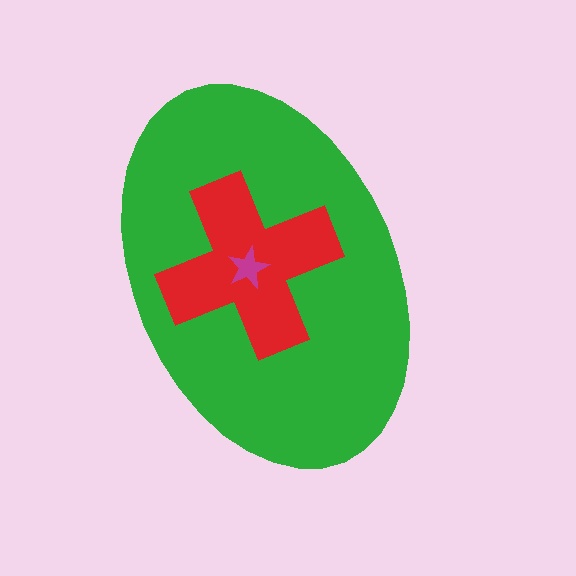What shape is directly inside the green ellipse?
The red cross.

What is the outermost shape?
The green ellipse.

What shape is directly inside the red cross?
The magenta star.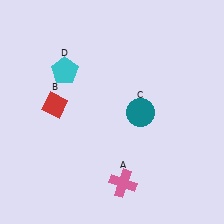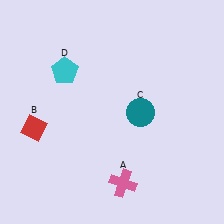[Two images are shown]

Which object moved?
The red diamond (B) moved down.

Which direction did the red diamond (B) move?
The red diamond (B) moved down.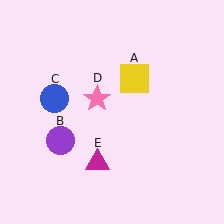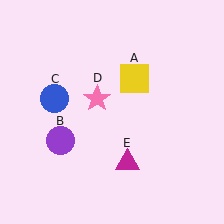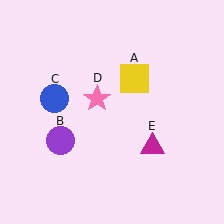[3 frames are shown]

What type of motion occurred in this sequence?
The magenta triangle (object E) rotated counterclockwise around the center of the scene.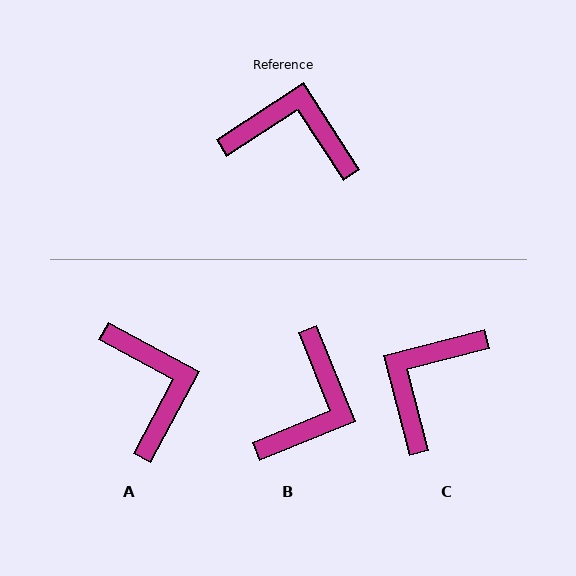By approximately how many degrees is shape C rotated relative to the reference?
Approximately 71 degrees counter-clockwise.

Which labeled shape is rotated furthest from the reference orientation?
B, about 101 degrees away.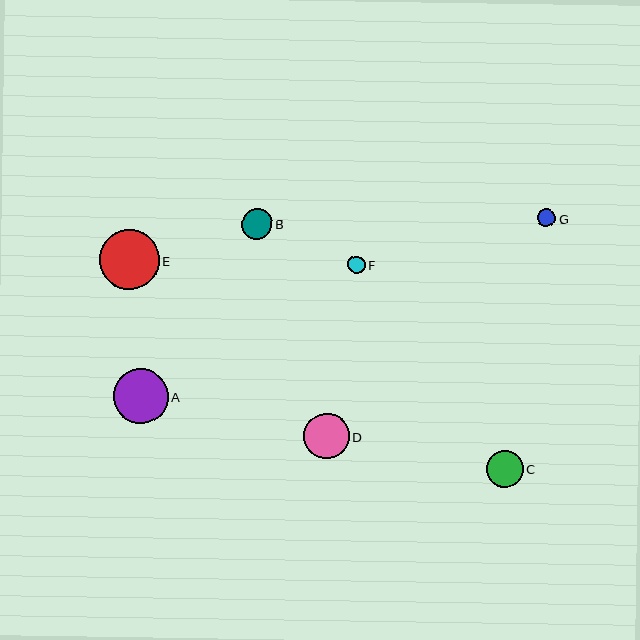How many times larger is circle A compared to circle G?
Circle A is approximately 3.1 times the size of circle G.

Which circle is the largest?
Circle E is the largest with a size of approximately 60 pixels.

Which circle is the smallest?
Circle F is the smallest with a size of approximately 17 pixels.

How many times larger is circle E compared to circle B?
Circle E is approximately 2.0 times the size of circle B.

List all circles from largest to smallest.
From largest to smallest: E, A, D, C, B, G, F.